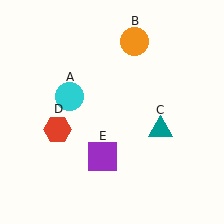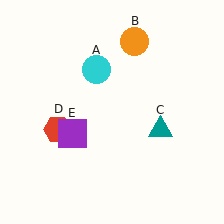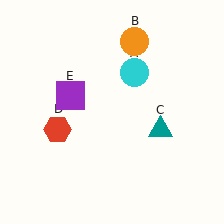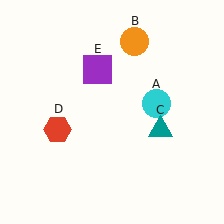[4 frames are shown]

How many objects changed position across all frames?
2 objects changed position: cyan circle (object A), purple square (object E).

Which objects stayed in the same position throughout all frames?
Orange circle (object B) and teal triangle (object C) and red hexagon (object D) remained stationary.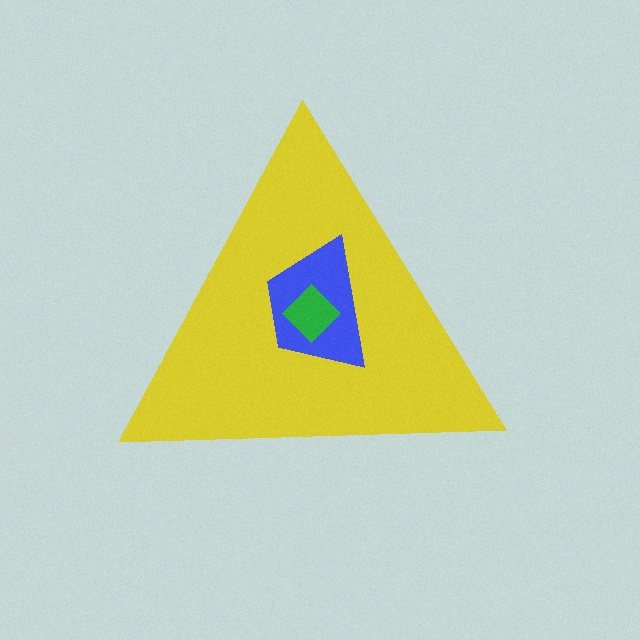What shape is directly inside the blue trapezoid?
The green diamond.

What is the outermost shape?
The yellow triangle.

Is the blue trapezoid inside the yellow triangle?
Yes.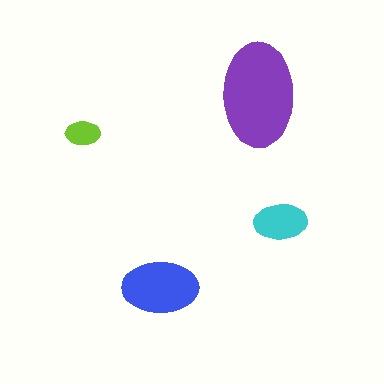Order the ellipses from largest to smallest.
the purple one, the blue one, the cyan one, the lime one.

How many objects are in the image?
There are 4 objects in the image.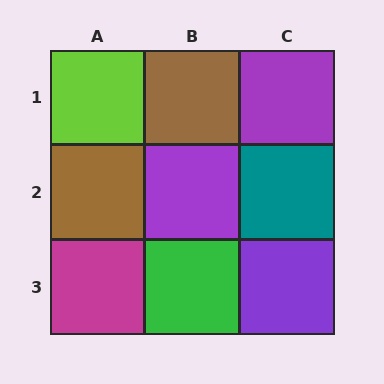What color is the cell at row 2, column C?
Teal.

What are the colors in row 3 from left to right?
Magenta, green, purple.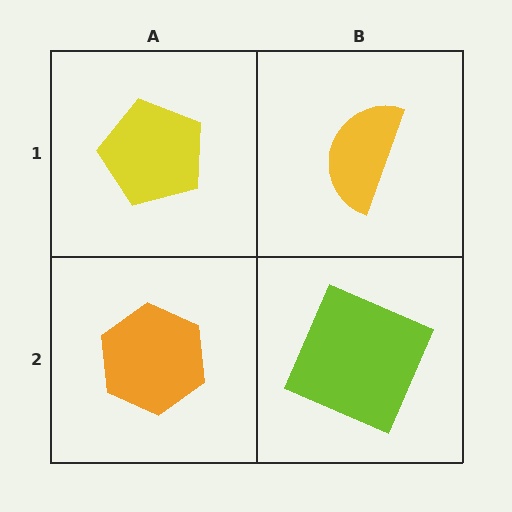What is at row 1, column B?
A yellow semicircle.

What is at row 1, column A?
A yellow pentagon.